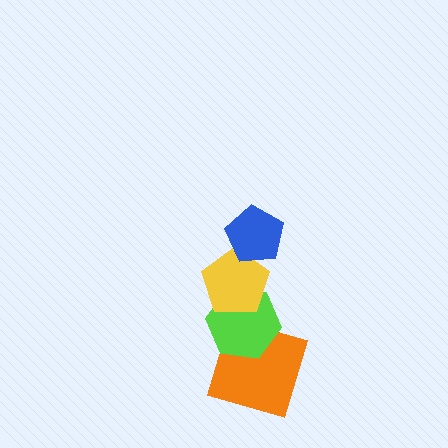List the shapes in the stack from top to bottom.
From top to bottom: the blue pentagon, the yellow pentagon, the lime hexagon, the orange square.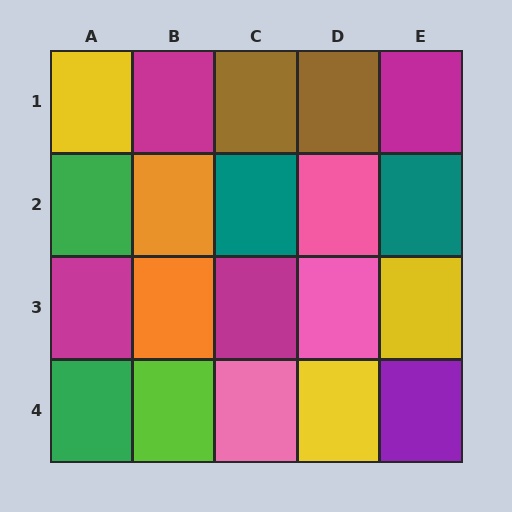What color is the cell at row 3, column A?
Magenta.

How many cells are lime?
1 cell is lime.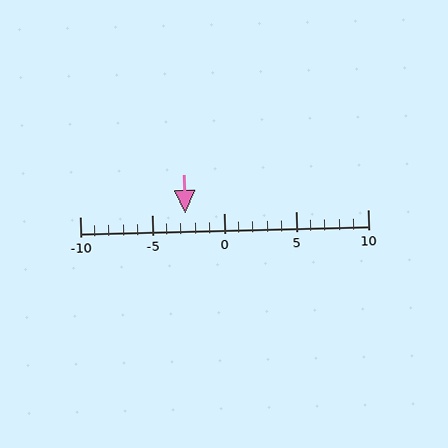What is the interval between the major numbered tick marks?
The major tick marks are spaced 5 units apart.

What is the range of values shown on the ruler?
The ruler shows values from -10 to 10.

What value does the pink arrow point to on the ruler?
The pink arrow points to approximately -3.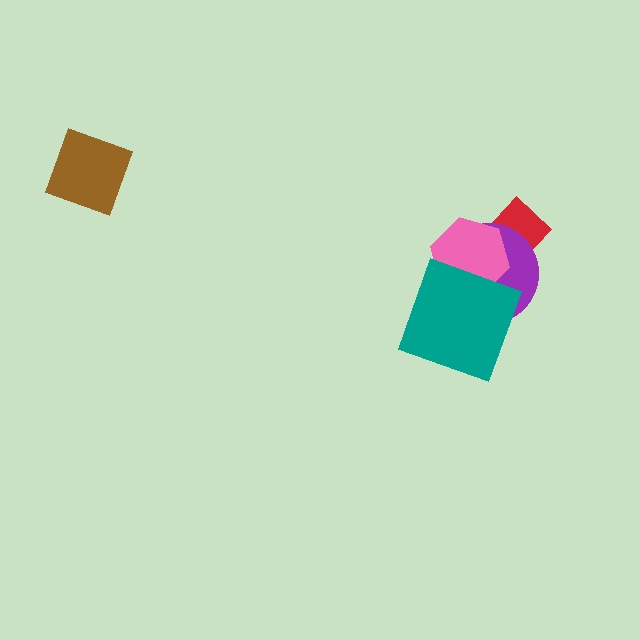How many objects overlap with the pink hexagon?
3 objects overlap with the pink hexagon.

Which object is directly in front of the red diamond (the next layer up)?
The purple circle is directly in front of the red diamond.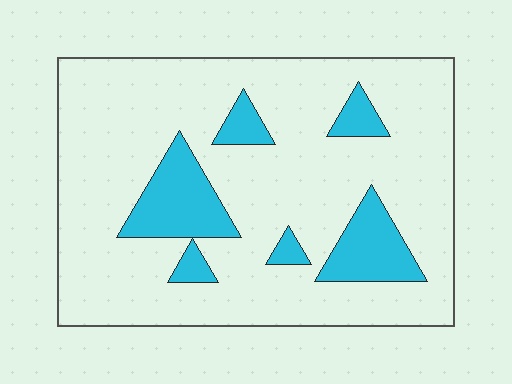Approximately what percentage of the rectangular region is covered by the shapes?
Approximately 15%.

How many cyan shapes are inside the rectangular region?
6.